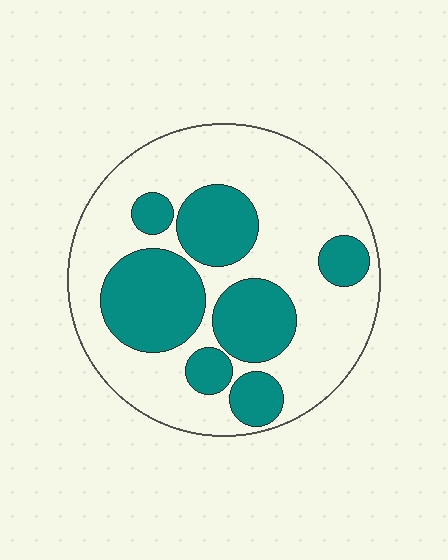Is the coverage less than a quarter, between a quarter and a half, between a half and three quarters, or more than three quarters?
Between a quarter and a half.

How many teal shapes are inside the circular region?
7.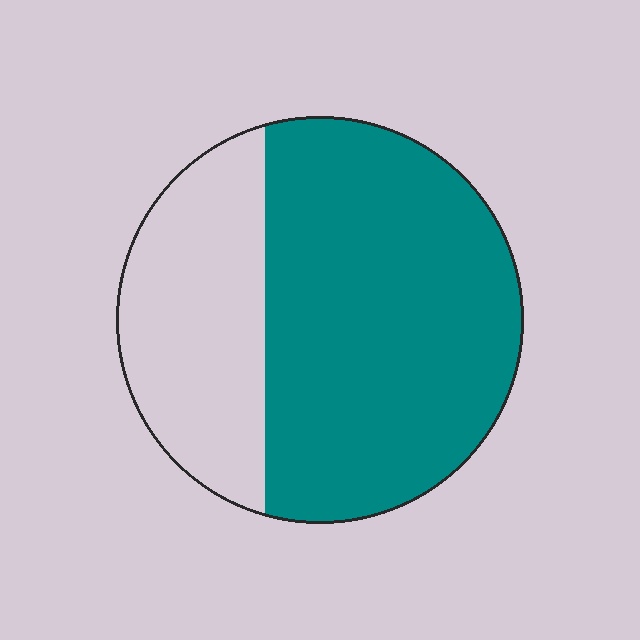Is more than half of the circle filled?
Yes.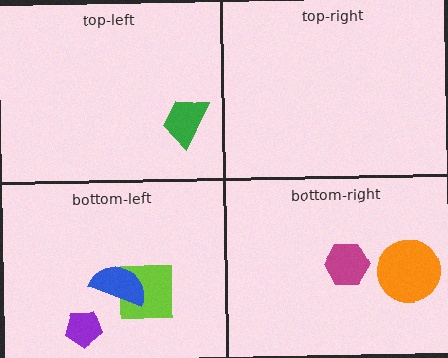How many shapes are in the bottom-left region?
3.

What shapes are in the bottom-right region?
The magenta hexagon, the orange circle.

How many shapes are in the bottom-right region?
2.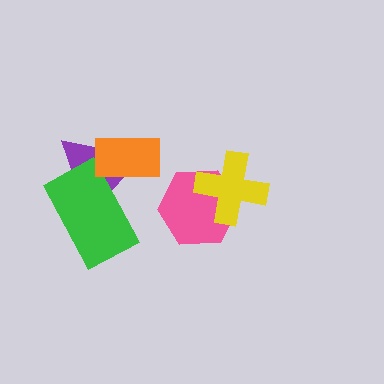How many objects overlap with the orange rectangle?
2 objects overlap with the orange rectangle.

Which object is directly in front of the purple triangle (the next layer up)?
The green rectangle is directly in front of the purple triangle.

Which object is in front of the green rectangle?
The orange rectangle is in front of the green rectangle.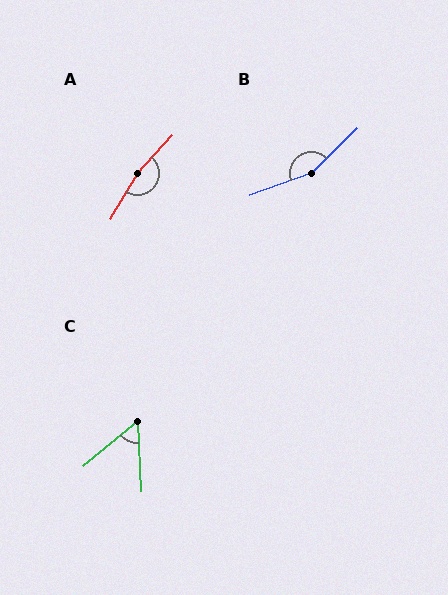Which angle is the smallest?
C, at approximately 53 degrees.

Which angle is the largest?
A, at approximately 169 degrees.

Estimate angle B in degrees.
Approximately 154 degrees.